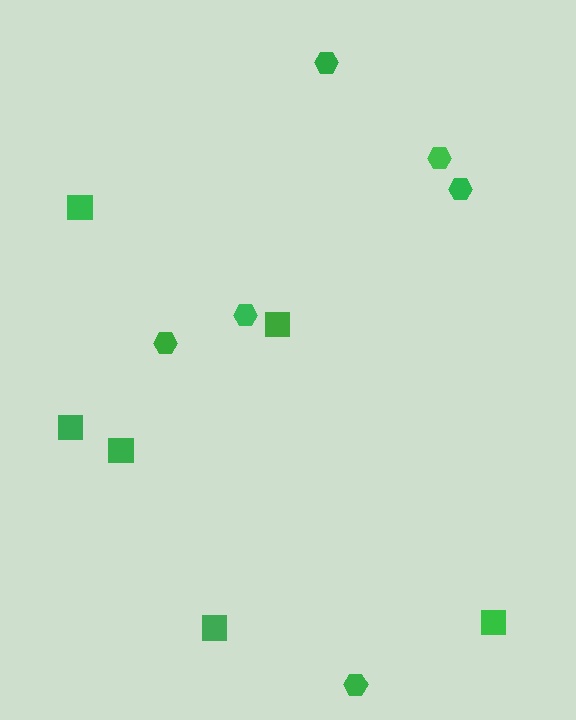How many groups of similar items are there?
There are 2 groups: one group of squares (6) and one group of hexagons (6).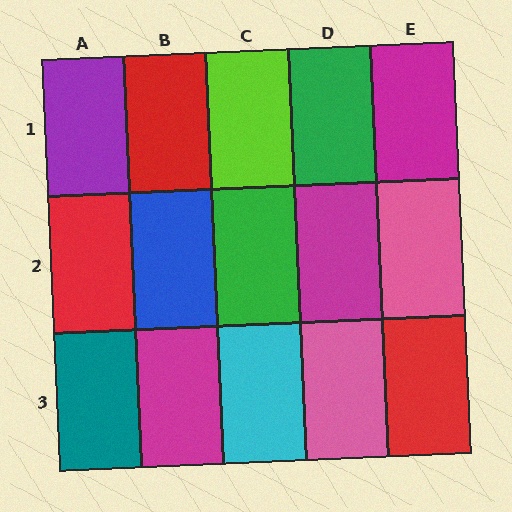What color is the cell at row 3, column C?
Cyan.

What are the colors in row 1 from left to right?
Purple, red, lime, green, magenta.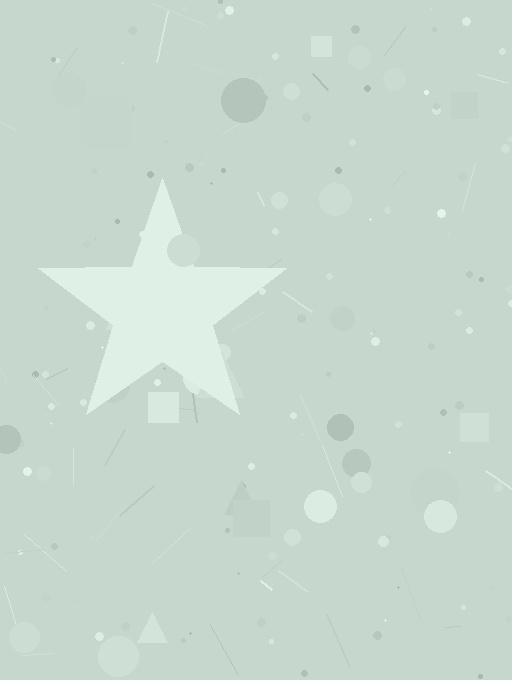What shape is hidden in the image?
A star is hidden in the image.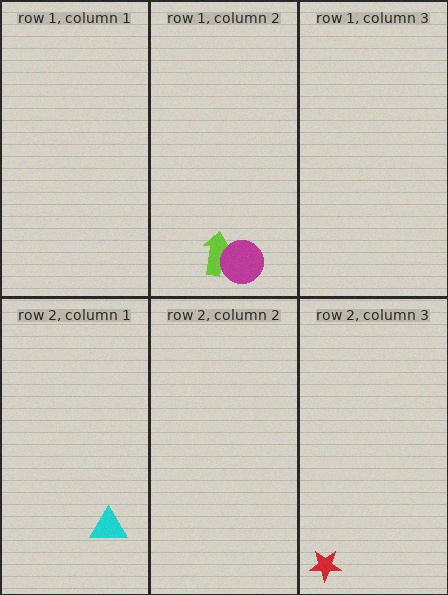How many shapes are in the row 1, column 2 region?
2.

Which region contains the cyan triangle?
The row 2, column 1 region.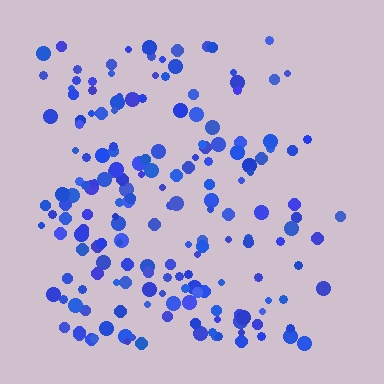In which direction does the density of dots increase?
From right to left, with the left side densest.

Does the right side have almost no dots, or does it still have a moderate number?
Still a moderate number, just noticeably fewer than the left.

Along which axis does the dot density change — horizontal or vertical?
Horizontal.